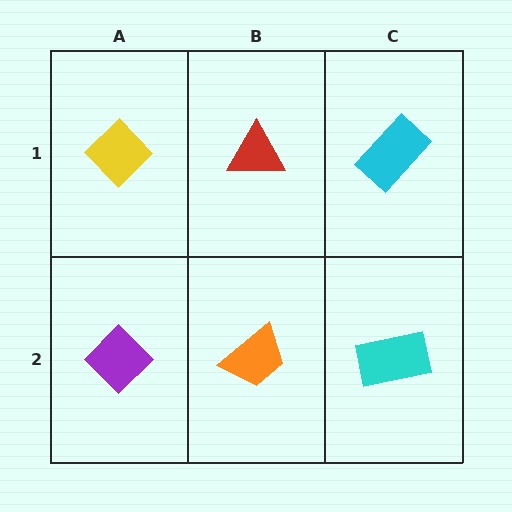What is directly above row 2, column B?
A red triangle.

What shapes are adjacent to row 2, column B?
A red triangle (row 1, column B), a purple diamond (row 2, column A), a cyan rectangle (row 2, column C).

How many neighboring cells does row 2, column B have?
3.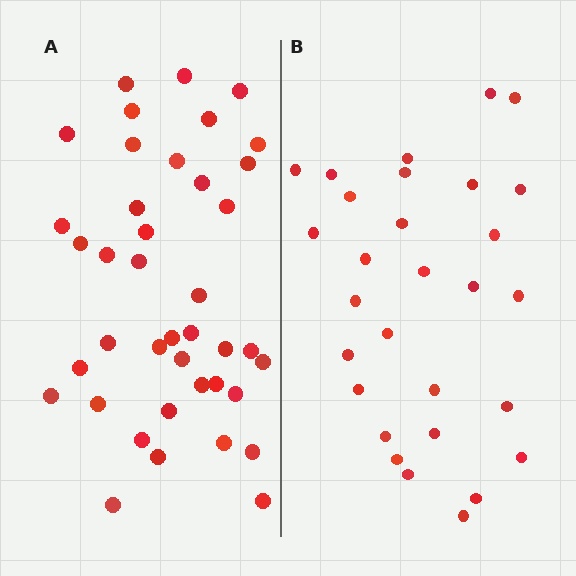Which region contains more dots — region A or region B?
Region A (the left region) has more dots.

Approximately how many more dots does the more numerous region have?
Region A has roughly 12 or so more dots than region B.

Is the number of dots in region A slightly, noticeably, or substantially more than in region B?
Region A has noticeably more, but not dramatically so. The ratio is roughly 1.4 to 1.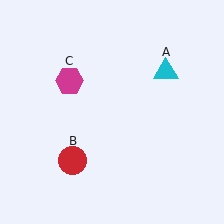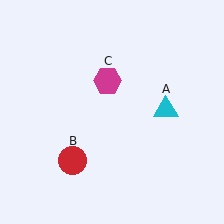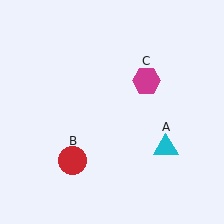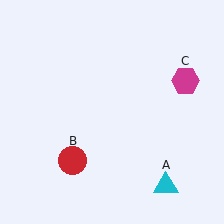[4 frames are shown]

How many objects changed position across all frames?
2 objects changed position: cyan triangle (object A), magenta hexagon (object C).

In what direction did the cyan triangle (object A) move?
The cyan triangle (object A) moved down.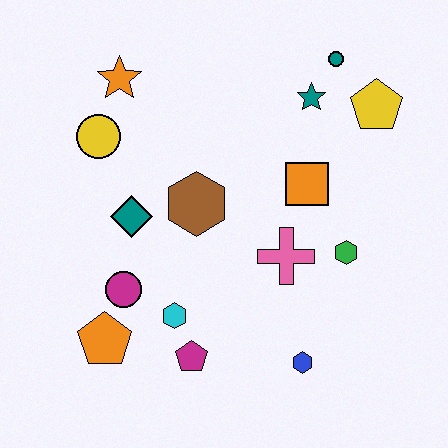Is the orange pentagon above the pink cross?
No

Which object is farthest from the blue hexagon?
The orange star is farthest from the blue hexagon.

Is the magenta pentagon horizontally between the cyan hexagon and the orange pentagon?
No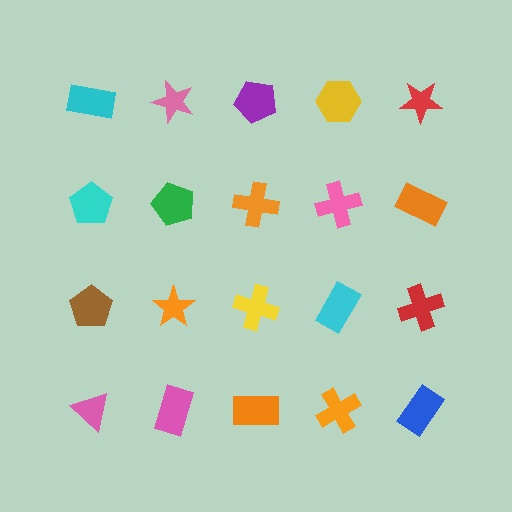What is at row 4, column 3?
An orange rectangle.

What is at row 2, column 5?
An orange rectangle.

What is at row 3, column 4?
A cyan rectangle.